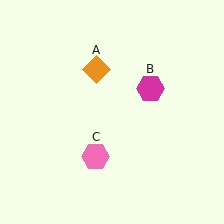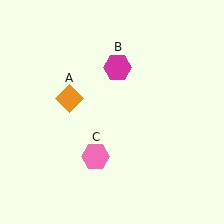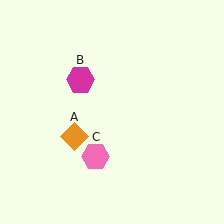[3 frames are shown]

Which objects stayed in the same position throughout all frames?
Pink hexagon (object C) remained stationary.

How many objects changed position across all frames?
2 objects changed position: orange diamond (object A), magenta hexagon (object B).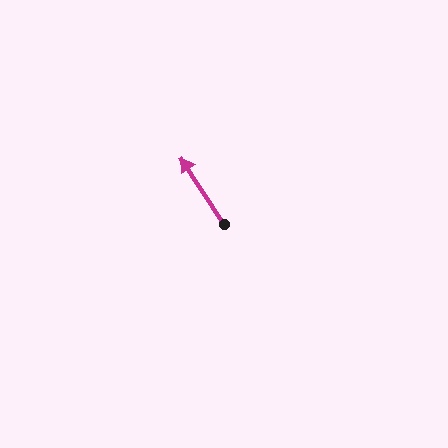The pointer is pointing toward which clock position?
Roughly 11 o'clock.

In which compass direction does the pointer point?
Northwest.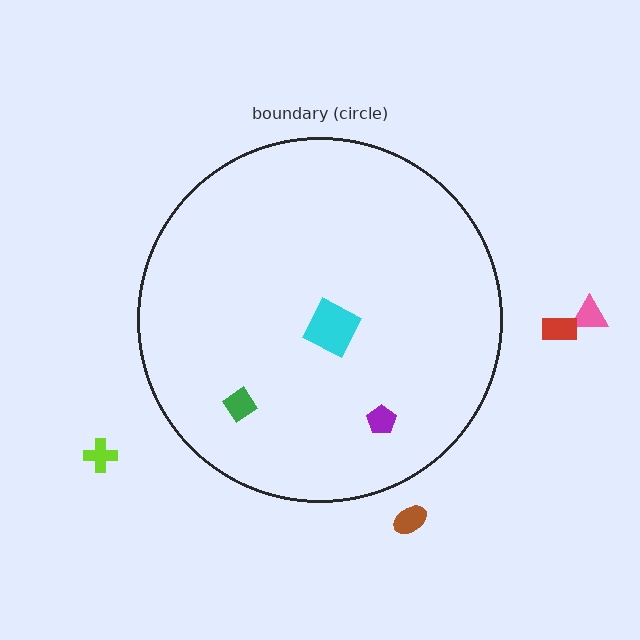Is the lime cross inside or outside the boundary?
Outside.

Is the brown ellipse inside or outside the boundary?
Outside.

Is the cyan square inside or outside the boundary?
Inside.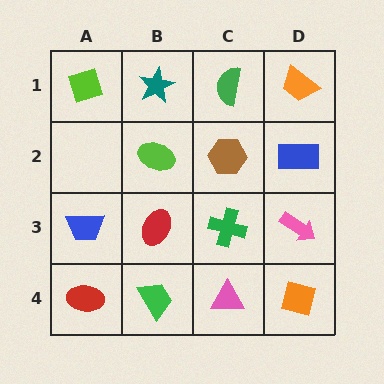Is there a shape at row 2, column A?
No, that cell is empty.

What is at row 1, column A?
A lime diamond.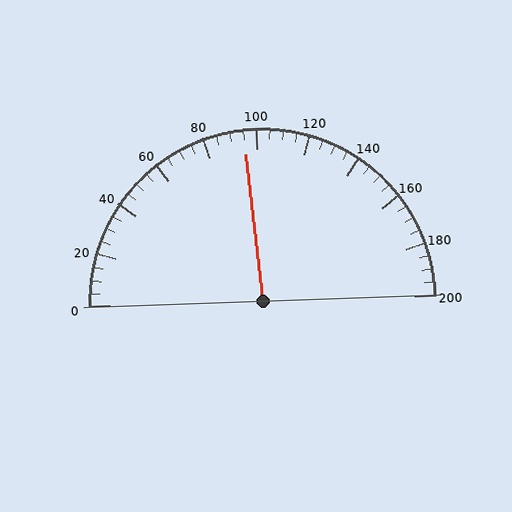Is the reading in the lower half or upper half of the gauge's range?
The reading is in the lower half of the range (0 to 200).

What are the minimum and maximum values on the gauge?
The gauge ranges from 0 to 200.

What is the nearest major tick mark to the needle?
The nearest major tick mark is 100.